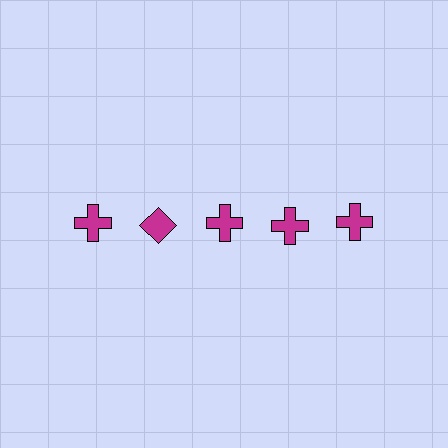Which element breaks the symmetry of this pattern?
The magenta diamond in the top row, second from left column breaks the symmetry. All other shapes are magenta crosses.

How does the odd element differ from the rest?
It has a different shape: diamond instead of cross.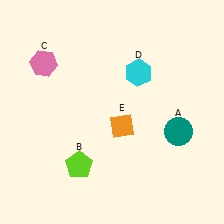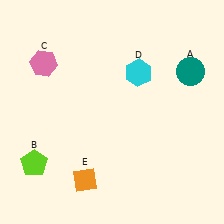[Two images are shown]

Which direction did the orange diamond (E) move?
The orange diamond (E) moved down.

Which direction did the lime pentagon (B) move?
The lime pentagon (B) moved left.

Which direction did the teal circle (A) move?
The teal circle (A) moved up.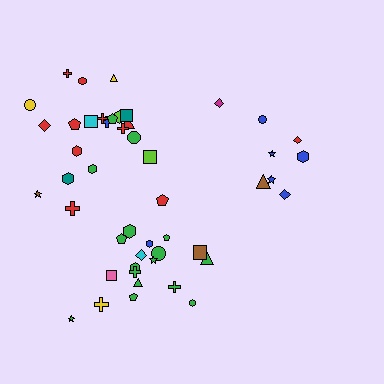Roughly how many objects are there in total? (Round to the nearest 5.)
Roughly 50 objects in total.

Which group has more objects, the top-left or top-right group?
The top-left group.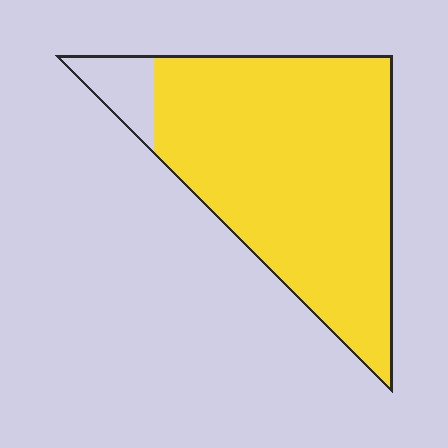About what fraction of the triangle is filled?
About nine tenths (9/10).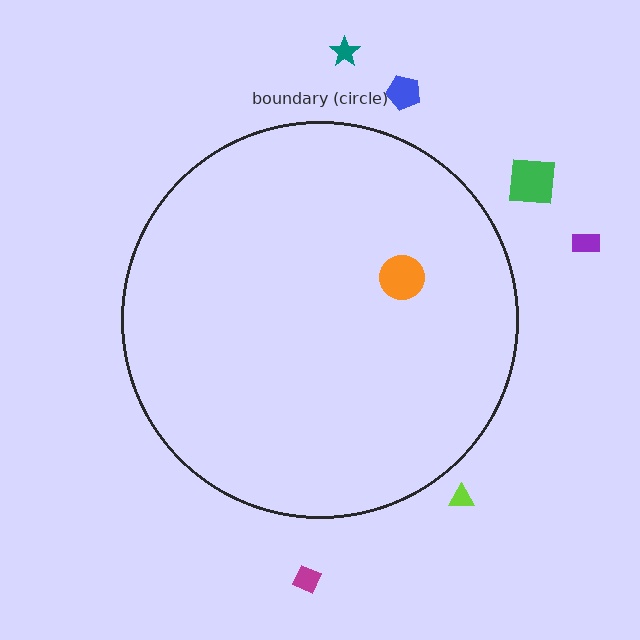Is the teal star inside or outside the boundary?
Outside.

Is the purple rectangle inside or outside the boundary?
Outside.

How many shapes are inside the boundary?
1 inside, 6 outside.